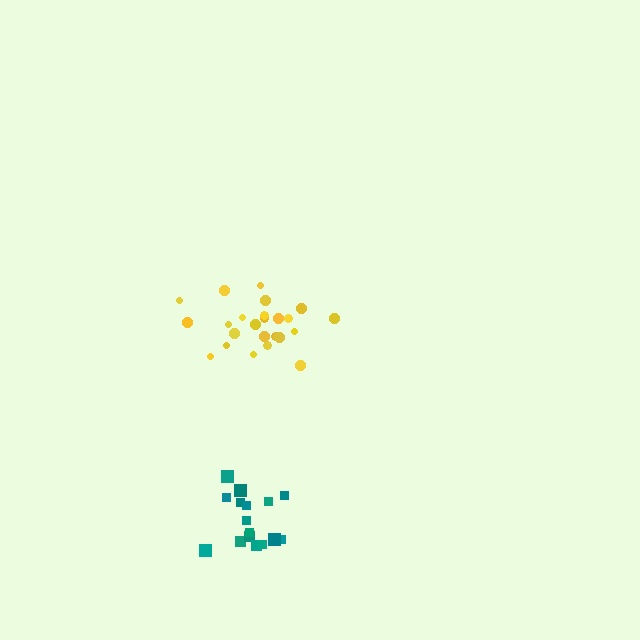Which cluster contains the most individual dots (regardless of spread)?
Yellow (24).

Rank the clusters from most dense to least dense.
teal, yellow.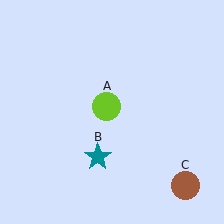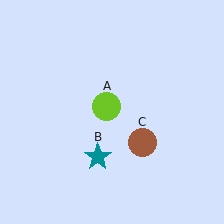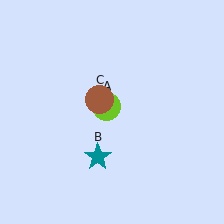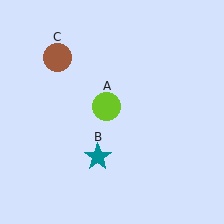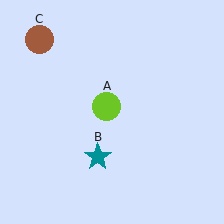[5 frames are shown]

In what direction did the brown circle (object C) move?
The brown circle (object C) moved up and to the left.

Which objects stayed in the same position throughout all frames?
Lime circle (object A) and teal star (object B) remained stationary.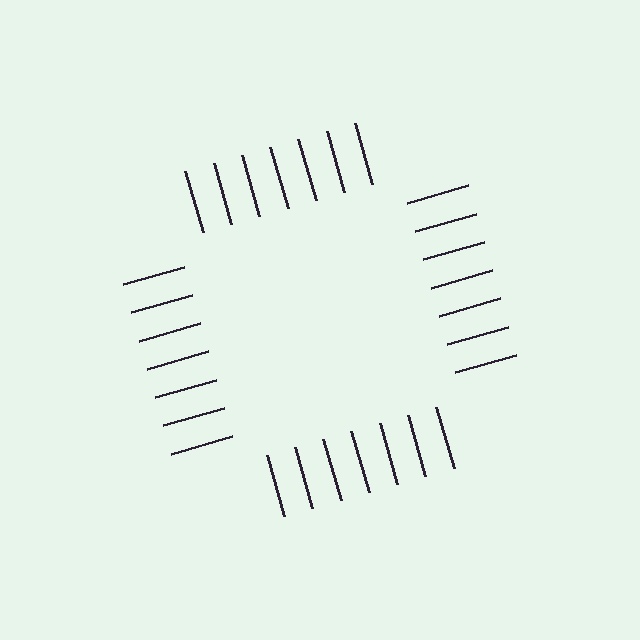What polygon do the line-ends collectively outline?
An illusory square — the line segments terminate on its edges but no continuous stroke is drawn.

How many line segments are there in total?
28 — 7 along each of the 4 edges.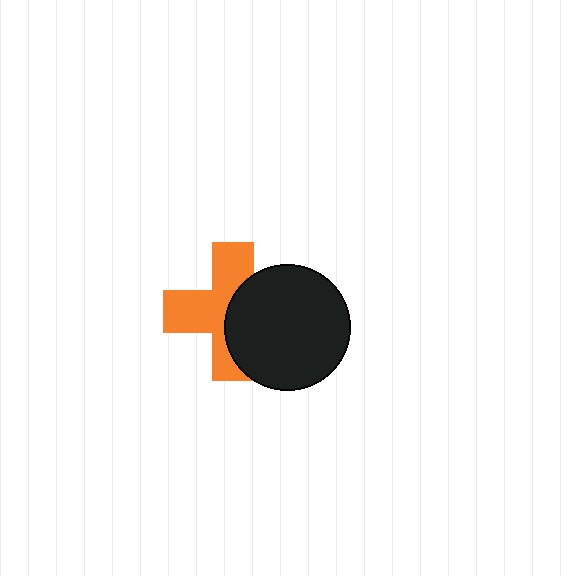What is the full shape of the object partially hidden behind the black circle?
The partially hidden object is an orange cross.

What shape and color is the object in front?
The object in front is a black circle.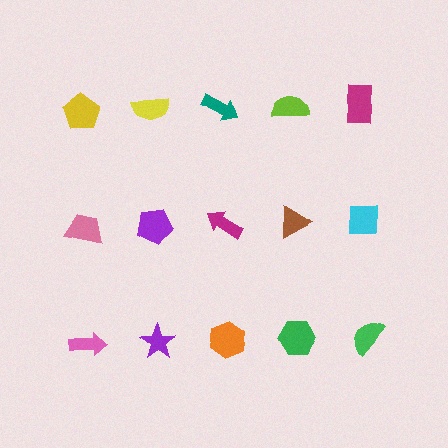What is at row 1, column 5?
A magenta rectangle.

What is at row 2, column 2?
A purple pentagon.